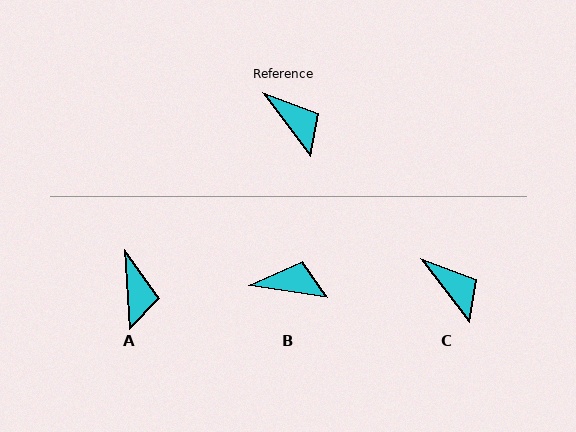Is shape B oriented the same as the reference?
No, it is off by about 45 degrees.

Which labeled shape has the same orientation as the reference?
C.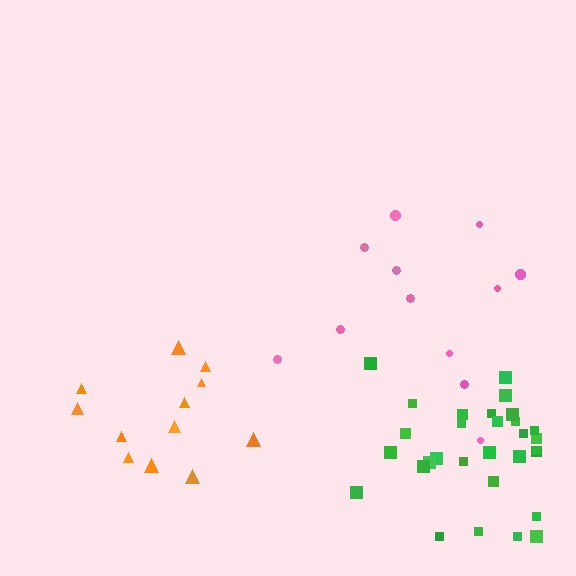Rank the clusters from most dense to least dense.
green, orange, pink.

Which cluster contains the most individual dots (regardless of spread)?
Green (30).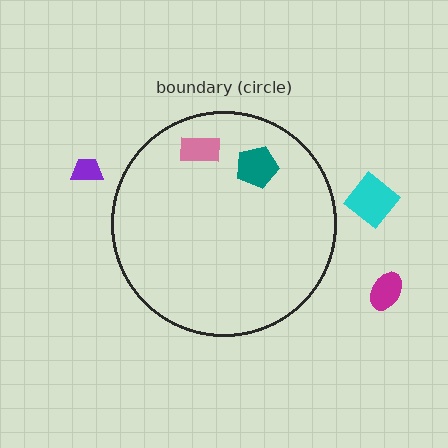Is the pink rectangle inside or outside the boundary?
Inside.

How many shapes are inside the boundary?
2 inside, 3 outside.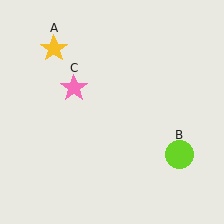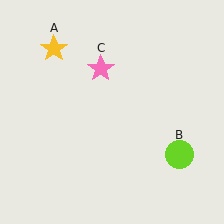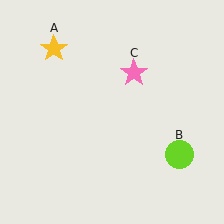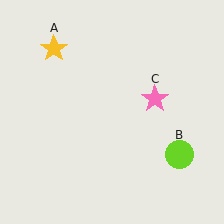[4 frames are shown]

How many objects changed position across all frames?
1 object changed position: pink star (object C).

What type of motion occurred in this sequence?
The pink star (object C) rotated clockwise around the center of the scene.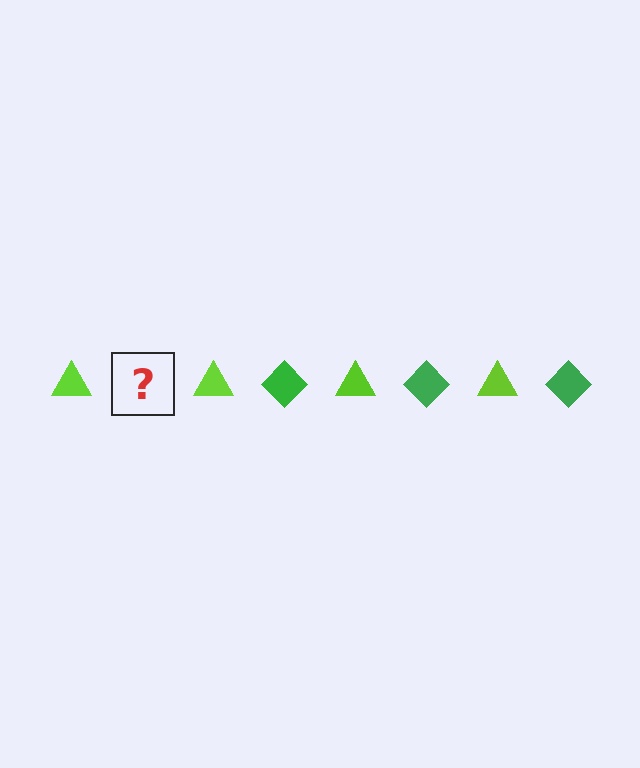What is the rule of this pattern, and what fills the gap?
The rule is that the pattern alternates between lime triangle and green diamond. The gap should be filled with a green diamond.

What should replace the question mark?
The question mark should be replaced with a green diamond.